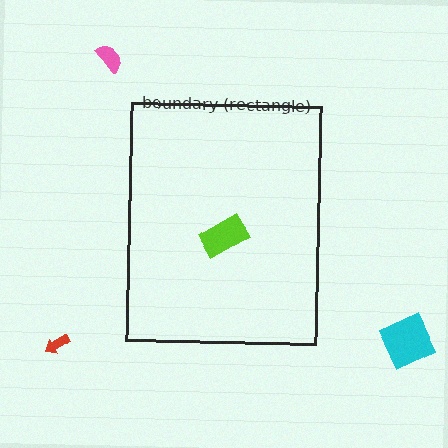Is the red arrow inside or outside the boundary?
Outside.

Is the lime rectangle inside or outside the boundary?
Inside.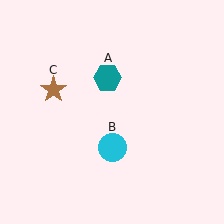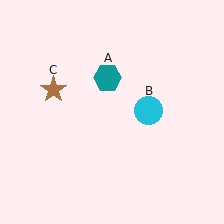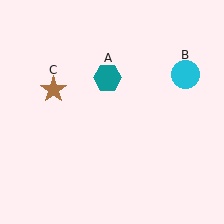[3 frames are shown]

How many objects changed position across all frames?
1 object changed position: cyan circle (object B).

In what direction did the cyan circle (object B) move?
The cyan circle (object B) moved up and to the right.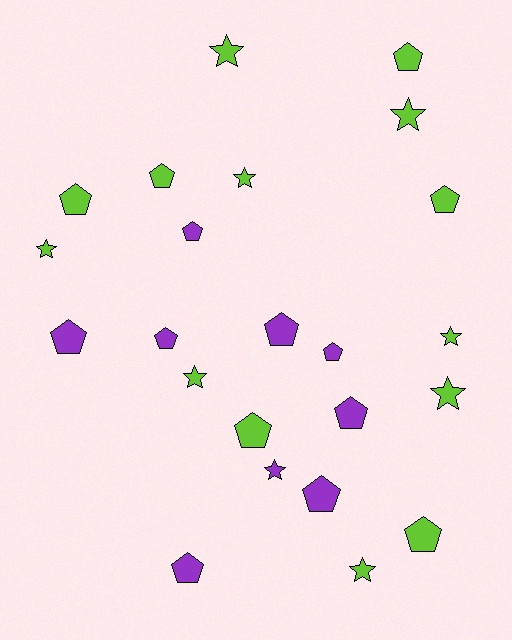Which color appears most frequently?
Lime, with 14 objects.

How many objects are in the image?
There are 23 objects.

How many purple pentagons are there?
There are 8 purple pentagons.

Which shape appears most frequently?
Pentagon, with 14 objects.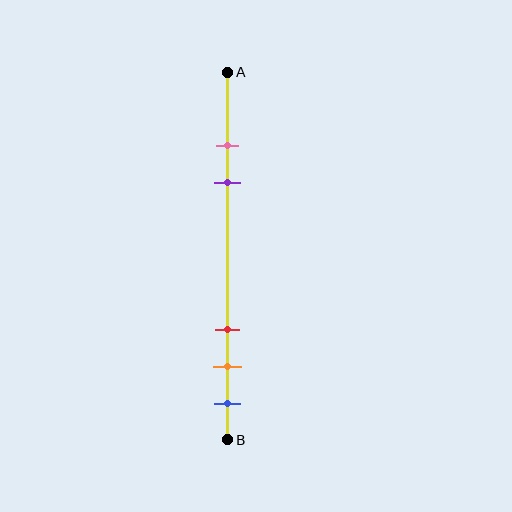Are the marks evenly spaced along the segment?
No, the marks are not evenly spaced.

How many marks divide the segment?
There are 5 marks dividing the segment.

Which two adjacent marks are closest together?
The pink and purple marks are the closest adjacent pair.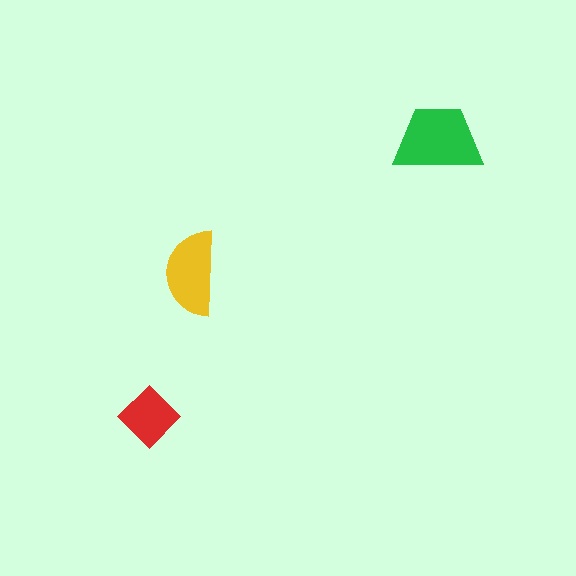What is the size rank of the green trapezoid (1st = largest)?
1st.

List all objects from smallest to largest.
The red diamond, the yellow semicircle, the green trapezoid.